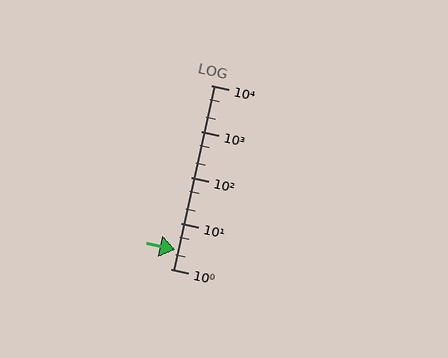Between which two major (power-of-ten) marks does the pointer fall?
The pointer is between 1 and 10.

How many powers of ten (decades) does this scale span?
The scale spans 4 decades, from 1 to 10000.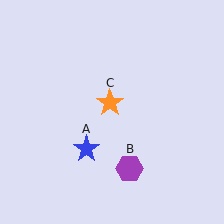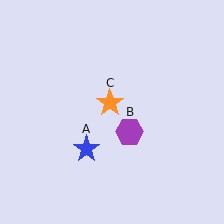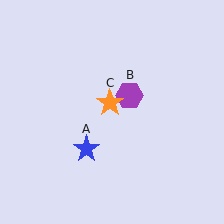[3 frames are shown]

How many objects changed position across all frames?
1 object changed position: purple hexagon (object B).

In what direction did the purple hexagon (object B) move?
The purple hexagon (object B) moved up.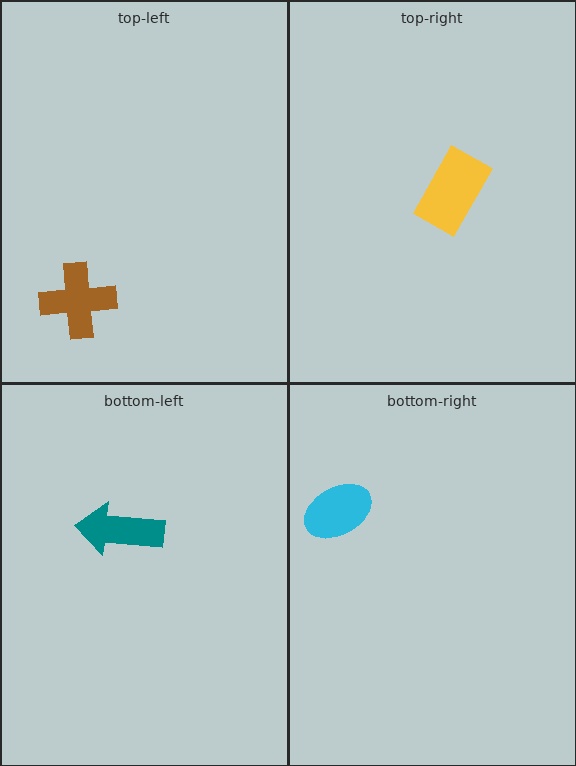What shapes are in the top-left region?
The brown cross.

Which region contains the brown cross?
The top-left region.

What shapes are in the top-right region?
The yellow rectangle.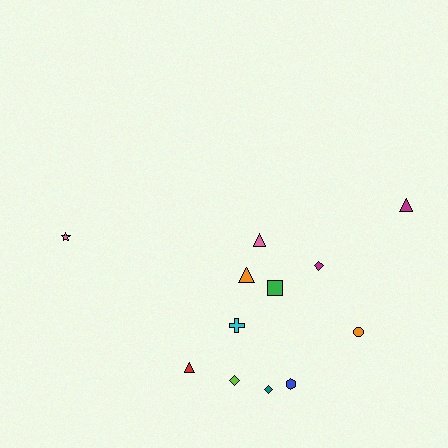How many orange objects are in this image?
There are 2 orange objects.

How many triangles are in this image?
There are 4 triangles.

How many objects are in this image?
There are 12 objects.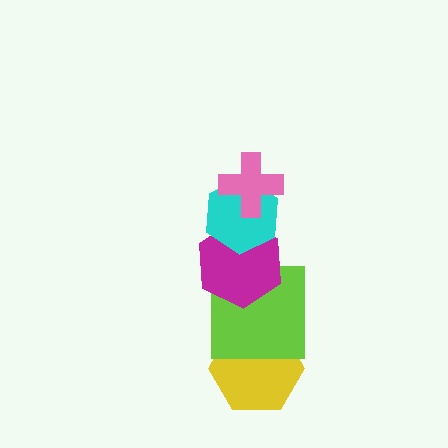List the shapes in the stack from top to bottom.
From top to bottom: the pink cross, the cyan hexagon, the magenta hexagon, the lime square, the yellow hexagon.